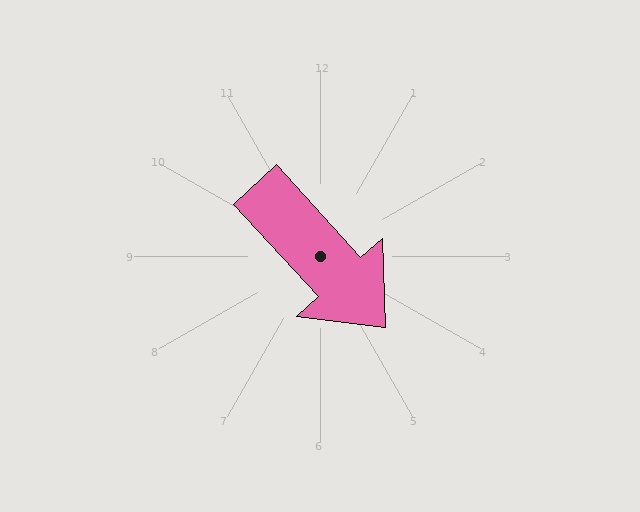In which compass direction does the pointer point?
Southeast.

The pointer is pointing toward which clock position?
Roughly 5 o'clock.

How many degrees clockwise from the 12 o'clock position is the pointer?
Approximately 138 degrees.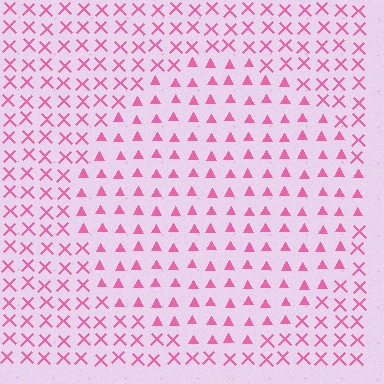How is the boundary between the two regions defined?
The boundary is defined by a change in element shape: triangles inside vs. X marks outside. All elements share the same color and spacing.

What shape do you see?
I see a circle.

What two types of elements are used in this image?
The image uses triangles inside the circle region and X marks outside it.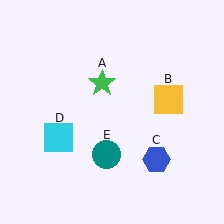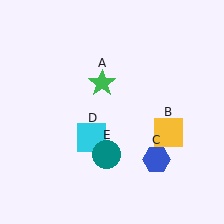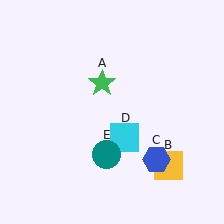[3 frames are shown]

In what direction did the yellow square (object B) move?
The yellow square (object B) moved down.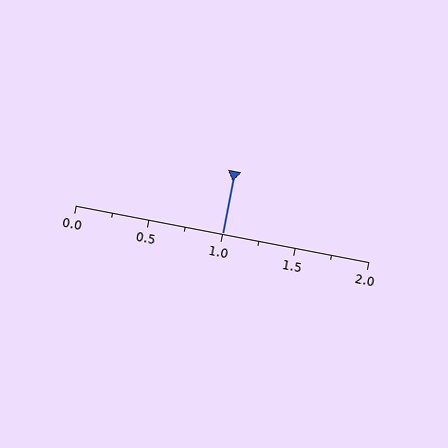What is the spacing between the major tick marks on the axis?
The major ticks are spaced 0.5 apart.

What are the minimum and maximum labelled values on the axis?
The axis runs from 0.0 to 2.0.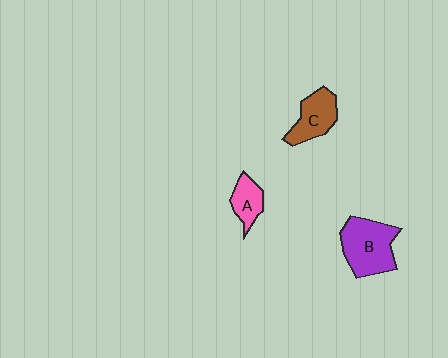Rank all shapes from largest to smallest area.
From largest to smallest: B (purple), C (brown), A (pink).